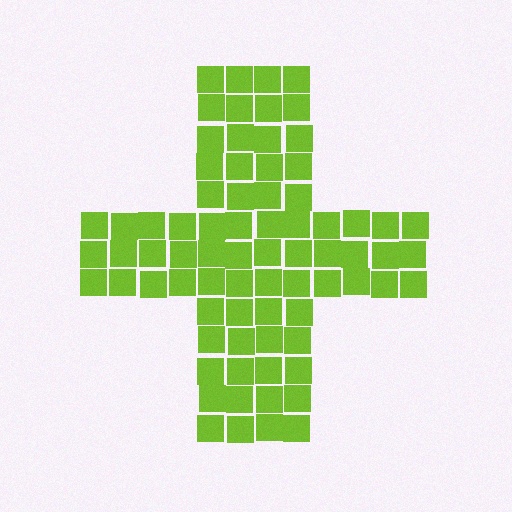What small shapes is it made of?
It is made of small squares.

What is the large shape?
The large shape is a cross.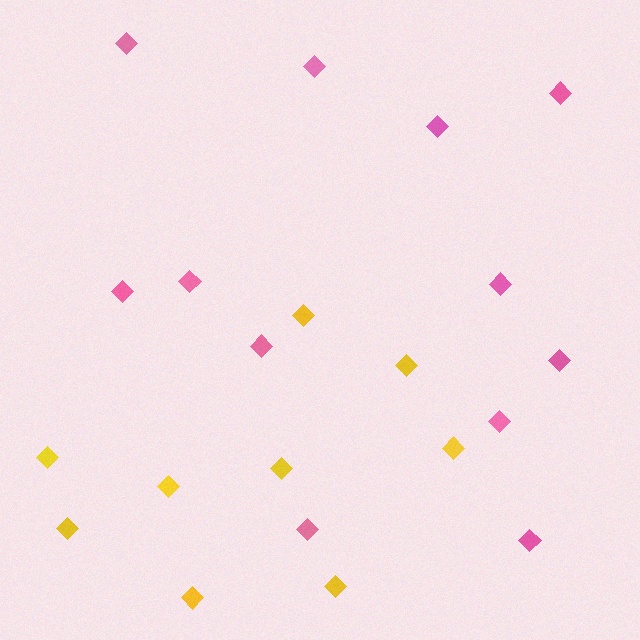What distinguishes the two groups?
There are 2 groups: one group of pink diamonds (12) and one group of yellow diamonds (9).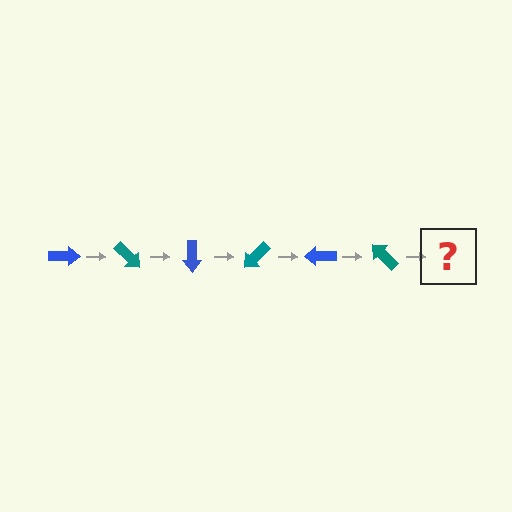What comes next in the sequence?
The next element should be a blue arrow, rotated 270 degrees from the start.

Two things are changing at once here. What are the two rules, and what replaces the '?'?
The two rules are that it rotates 45 degrees each step and the color cycles through blue and teal. The '?' should be a blue arrow, rotated 270 degrees from the start.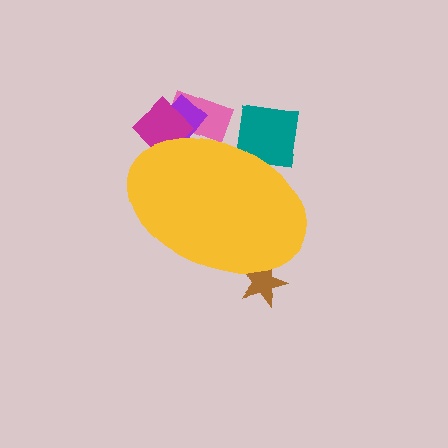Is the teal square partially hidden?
Yes, the teal square is partially hidden behind the yellow ellipse.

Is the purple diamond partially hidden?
Yes, the purple diamond is partially hidden behind the yellow ellipse.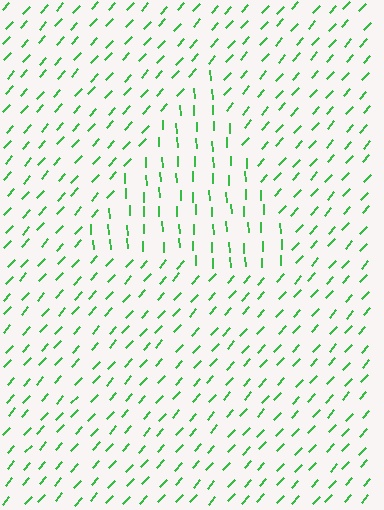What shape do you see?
I see a triangle.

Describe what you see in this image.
The image is filled with small green line segments. A triangle region in the image has lines oriented differently from the surrounding lines, creating a visible texture boundary.